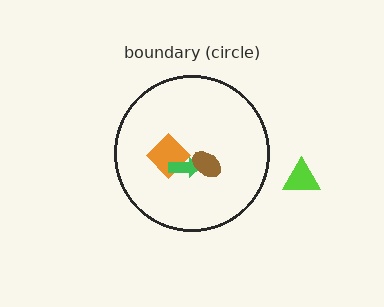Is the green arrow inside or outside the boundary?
Inside.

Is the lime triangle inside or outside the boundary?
Outside.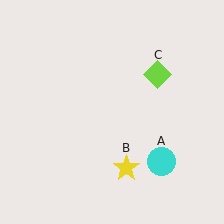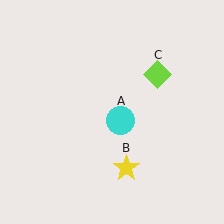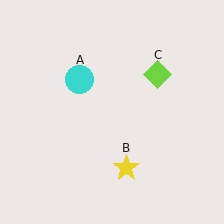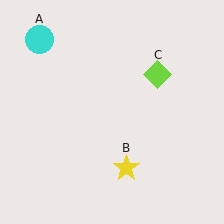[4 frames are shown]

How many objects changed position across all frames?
1 object changed position: cyan circle (object A).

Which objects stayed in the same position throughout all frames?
Yellow star (object B) and lime diamond (object C) remained stationary.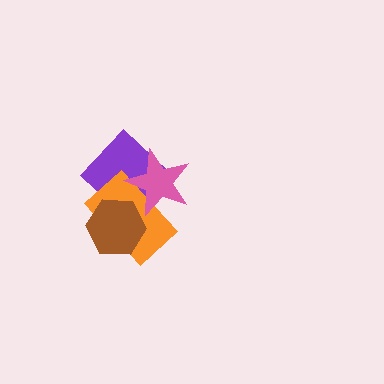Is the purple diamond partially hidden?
Yes, it is partially covered by another shape.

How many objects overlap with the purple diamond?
3 objects overlap with the purple diamond.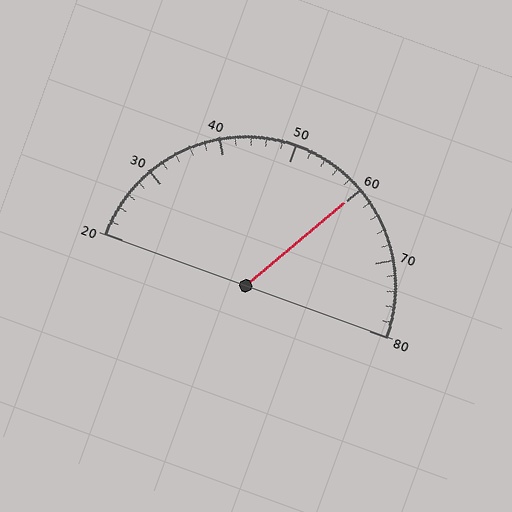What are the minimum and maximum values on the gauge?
The gauge ranges from 20 to 80.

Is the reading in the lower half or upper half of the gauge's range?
The reading is in the upper half of the range (20 to 80).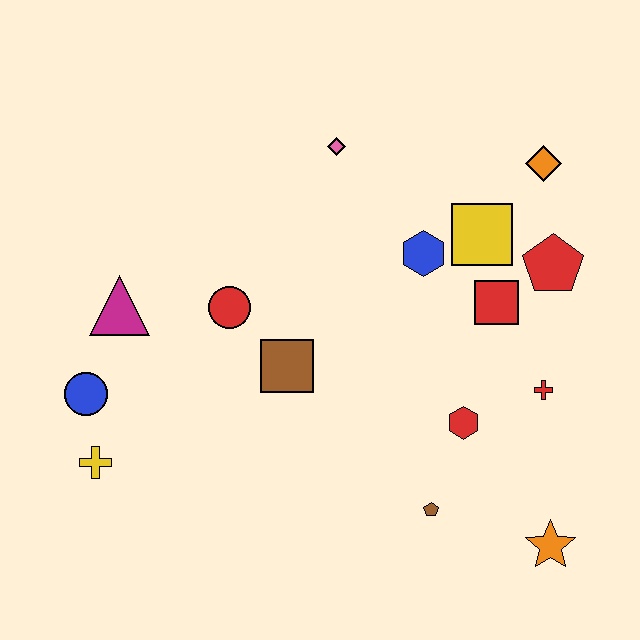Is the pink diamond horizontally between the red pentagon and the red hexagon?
No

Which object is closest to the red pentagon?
The red square is closest to the red pentagon.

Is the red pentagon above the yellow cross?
Yes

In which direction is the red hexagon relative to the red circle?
The red hexagon is to the right of the red circle.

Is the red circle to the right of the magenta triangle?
Yes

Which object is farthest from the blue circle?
The orange diamond is farthest from the blue circle.